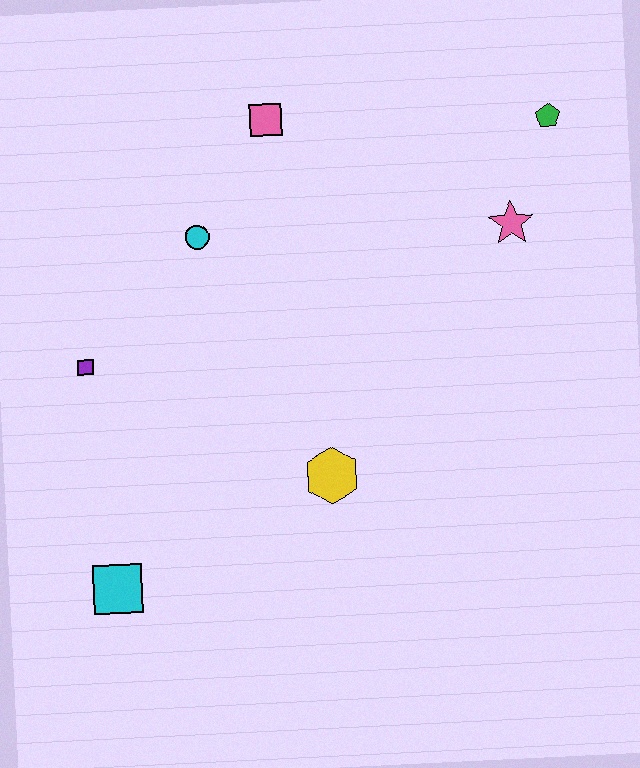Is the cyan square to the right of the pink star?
No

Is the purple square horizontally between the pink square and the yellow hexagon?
No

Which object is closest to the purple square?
The cyan circle is closest to the purple square.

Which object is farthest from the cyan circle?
The green pentagon is farthest from the cyan circle.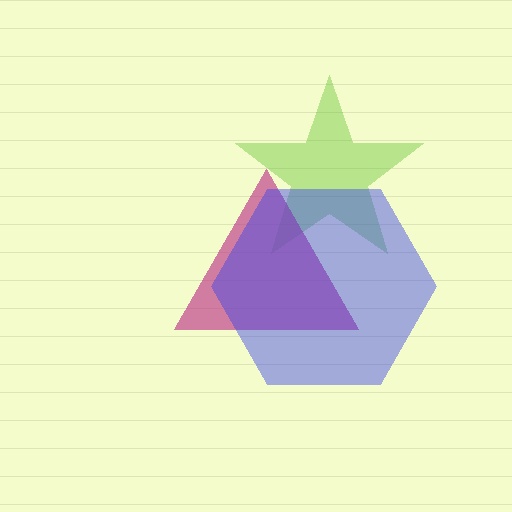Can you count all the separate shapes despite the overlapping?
Yes, there are 3 separate shapes.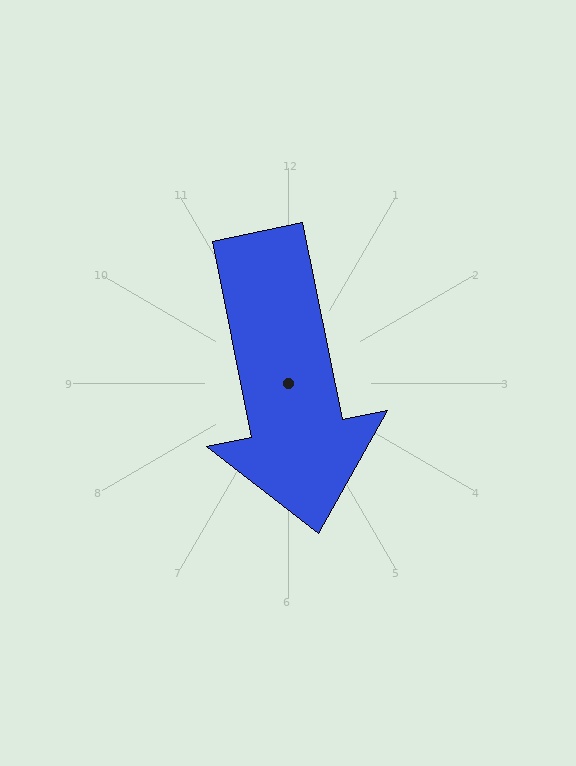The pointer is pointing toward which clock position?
Roughly 6 o'clock.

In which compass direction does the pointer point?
South.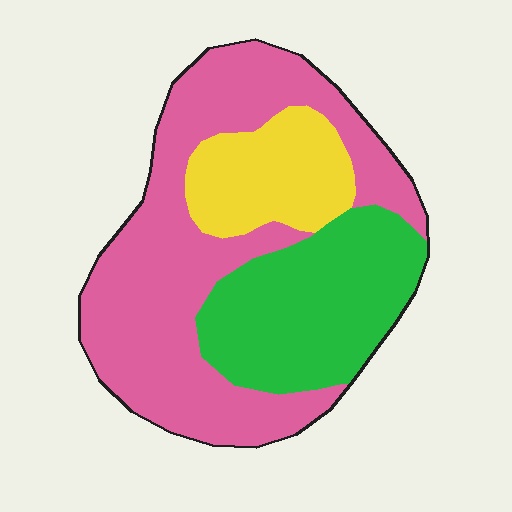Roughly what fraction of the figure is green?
Green covers 29% of the figure.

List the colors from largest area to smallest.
From largest to smallest: pink, green, yellow.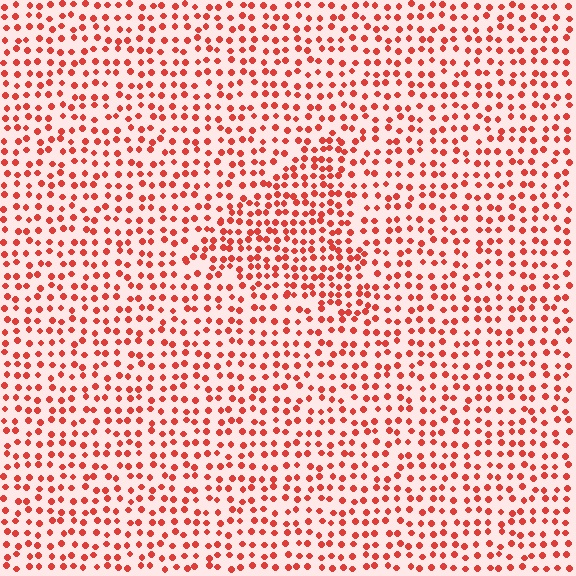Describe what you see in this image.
The image contains small red elements arranged at two different densities. A triangle-shaped region is visible where the elements are more densely packed than the surrounding area.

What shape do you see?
I see a triangle.